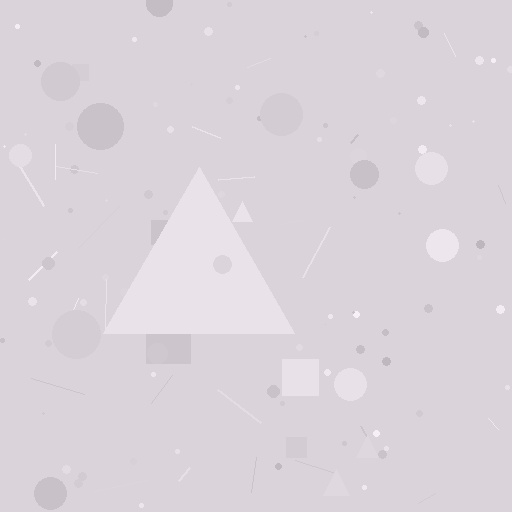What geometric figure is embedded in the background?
A triangle is embedded in the background.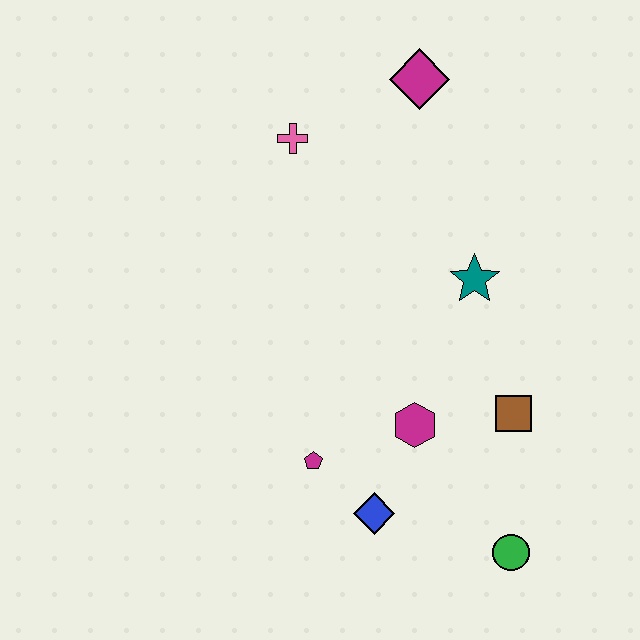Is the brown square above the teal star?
No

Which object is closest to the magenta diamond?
The pink cross is closest to the magenta diamond.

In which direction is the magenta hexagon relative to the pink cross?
The magenta hexagon is below the pink cross.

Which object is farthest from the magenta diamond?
The green circle is farthest from the magenta diamond.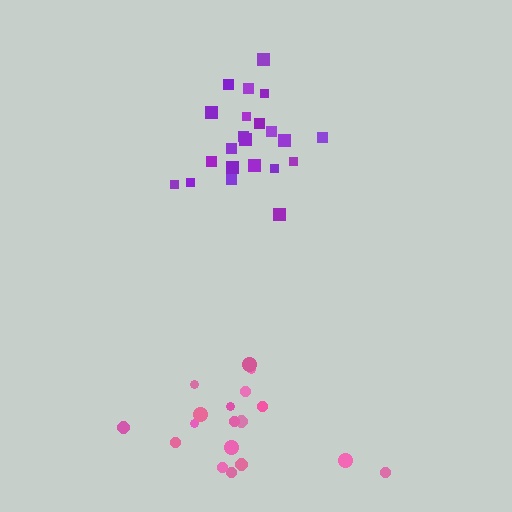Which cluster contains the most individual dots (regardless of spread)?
Purple (22).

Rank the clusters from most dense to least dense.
purple, pink.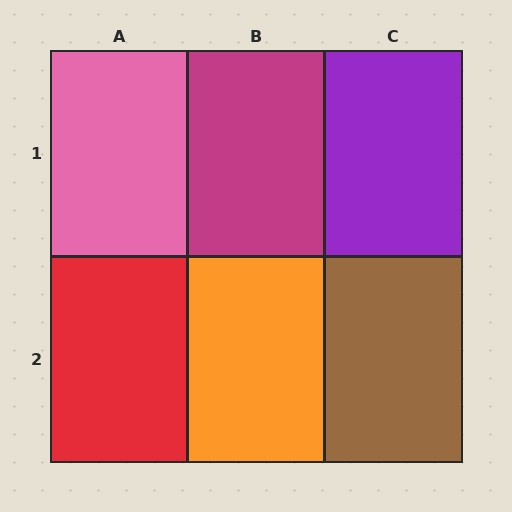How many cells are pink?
1 cell is pink.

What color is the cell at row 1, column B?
Magenta.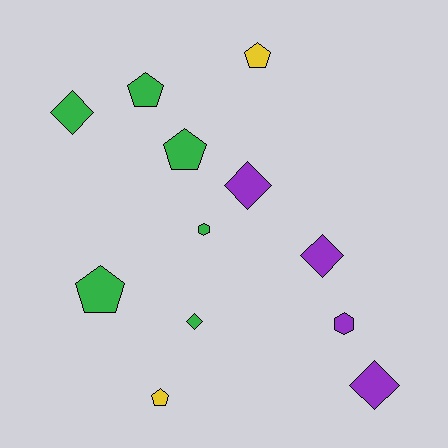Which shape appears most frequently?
Pentagon, with 5 objects.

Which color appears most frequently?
Green, with 6 objects.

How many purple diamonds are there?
There are 3 purple diamonds.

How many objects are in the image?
There are 12 objects.